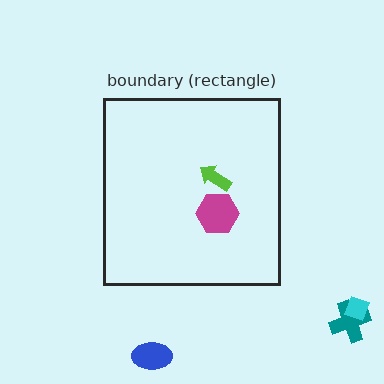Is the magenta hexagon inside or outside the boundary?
Inside.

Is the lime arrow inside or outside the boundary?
Inside.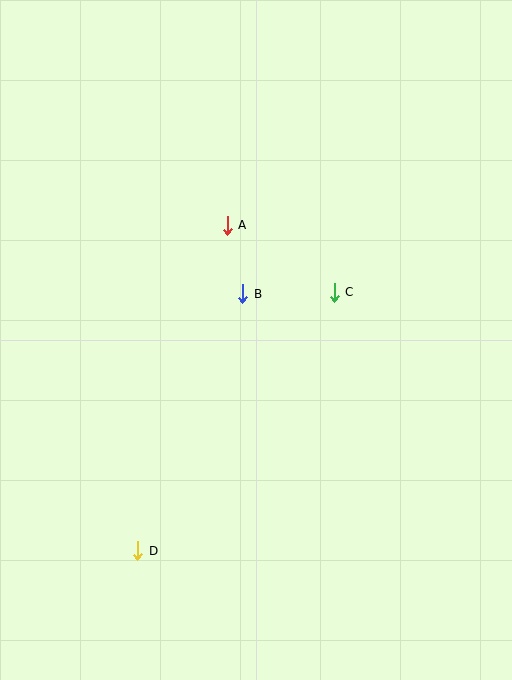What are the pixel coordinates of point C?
Point C is at (334, 292).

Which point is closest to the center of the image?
Point B at (243, 294) is closest to the center.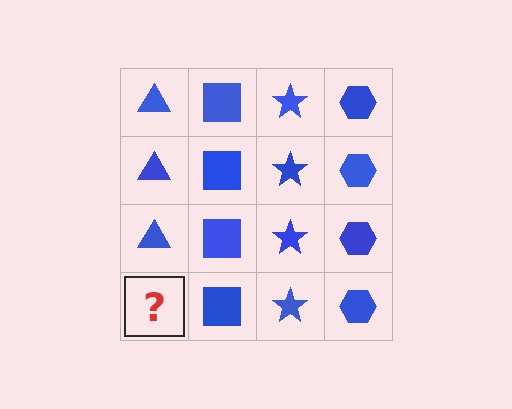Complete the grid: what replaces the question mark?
The question mark should be replaced with a blue triangle.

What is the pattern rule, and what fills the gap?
The rule is that each column has a consistent shape. The gap should be filled with a blue triangle.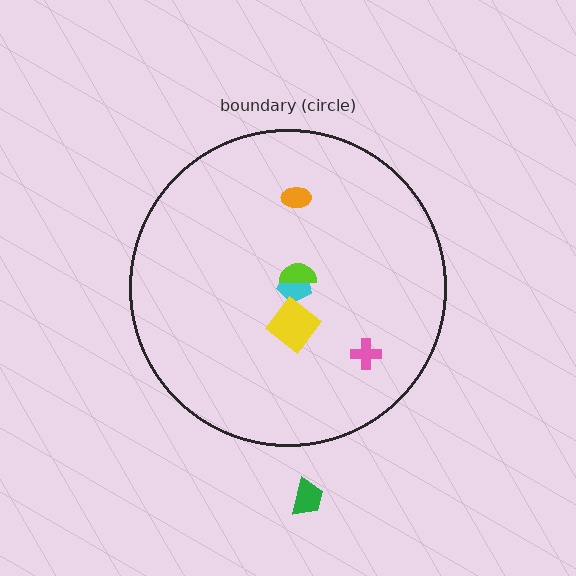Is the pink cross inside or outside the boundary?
Inside.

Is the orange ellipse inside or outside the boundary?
Inside.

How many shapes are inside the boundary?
5 inside, 1 outside.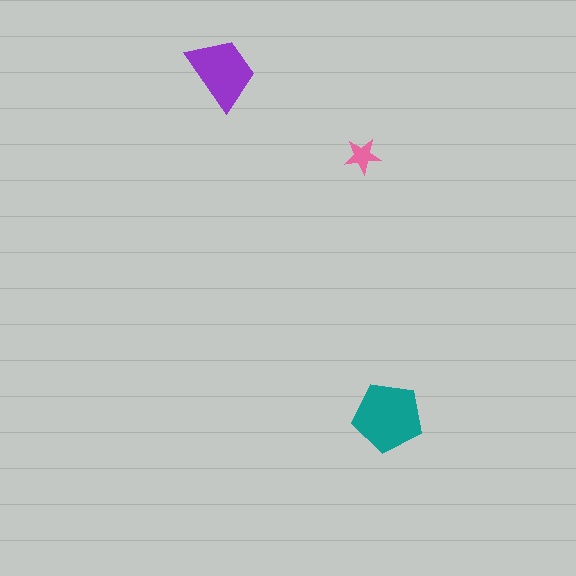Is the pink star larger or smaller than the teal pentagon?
Smaller.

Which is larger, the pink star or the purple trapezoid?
The purple trapezoid.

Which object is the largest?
The teal pentagon.